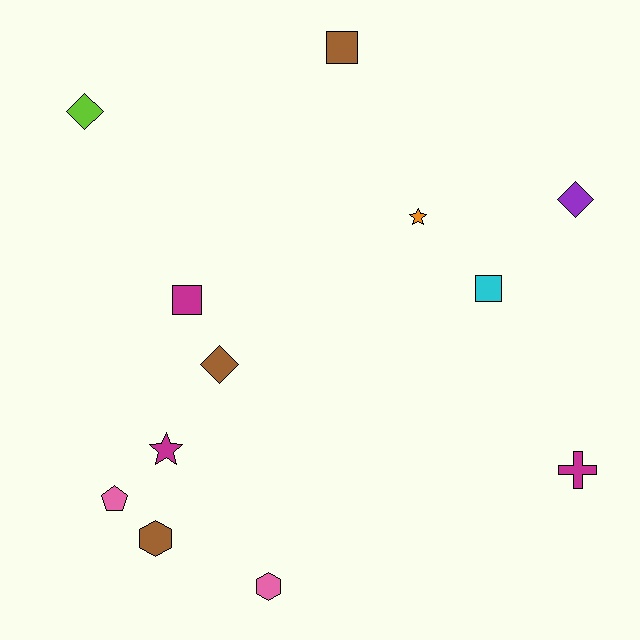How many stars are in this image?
There are 2 stars.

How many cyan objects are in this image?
There is 1 cyan object.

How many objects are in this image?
There are 12 objects.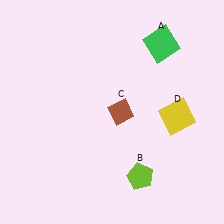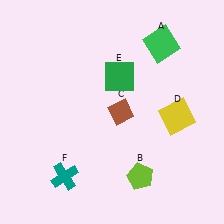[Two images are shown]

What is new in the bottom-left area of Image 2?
A teal cross (F) was added in the bottom-left area of Image 2.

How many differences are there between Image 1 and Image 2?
There are 2 differences between the two images.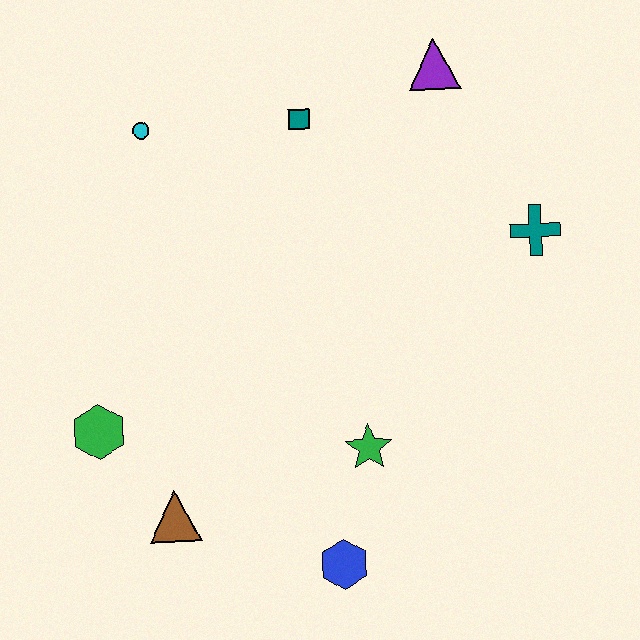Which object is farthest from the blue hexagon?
The purple triangle is farthest from the blue hexagon.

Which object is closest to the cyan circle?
The teal square is closest to the cyan circle.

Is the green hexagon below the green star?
No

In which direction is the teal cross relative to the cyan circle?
The teal cross is to the right of the cyan circle.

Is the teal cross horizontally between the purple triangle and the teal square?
No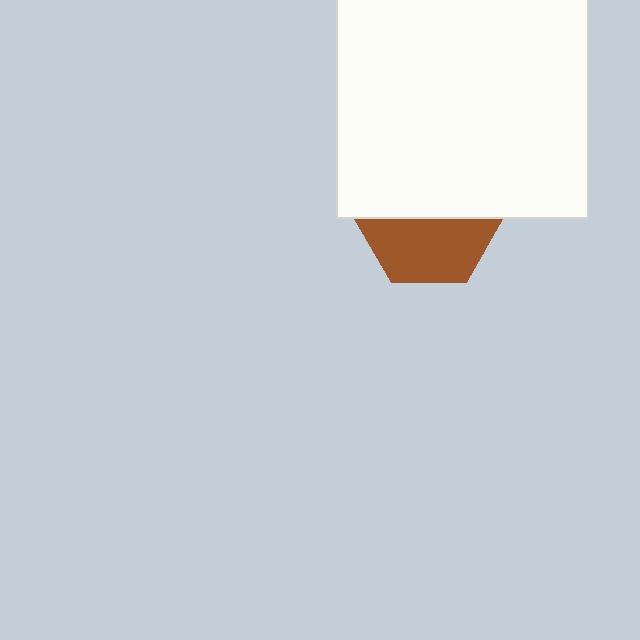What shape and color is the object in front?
The object in front is a white square.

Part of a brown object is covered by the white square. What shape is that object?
It is a hexagon.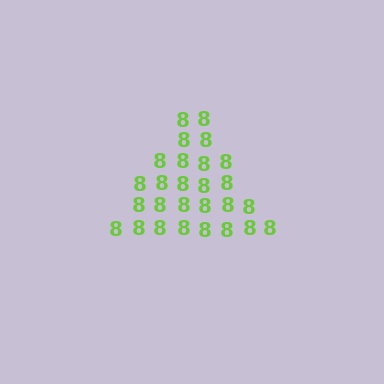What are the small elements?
The small elements are digit 8's.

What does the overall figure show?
The overall figure shows a triangle.